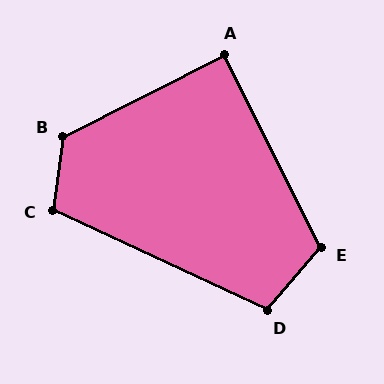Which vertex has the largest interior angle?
B, at approximately 125 degrees.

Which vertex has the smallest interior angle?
A, at approximately 90 degrees.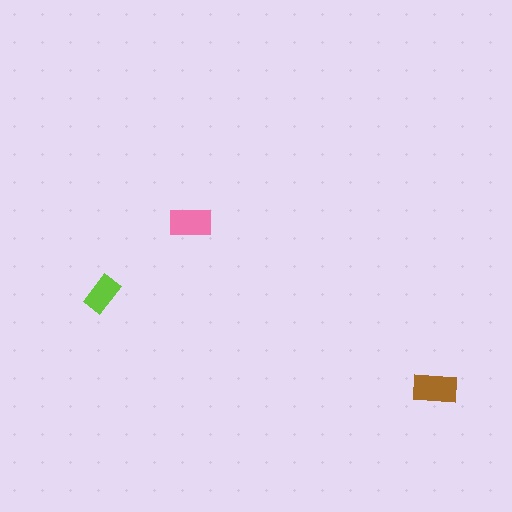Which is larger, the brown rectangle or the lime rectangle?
The brown one.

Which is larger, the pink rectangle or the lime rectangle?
The pink one.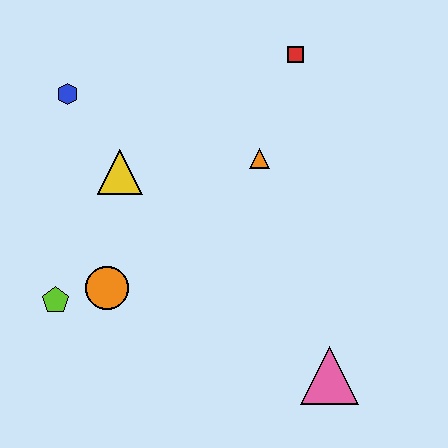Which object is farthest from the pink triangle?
The blue hexagon is farthest from the pink triangle.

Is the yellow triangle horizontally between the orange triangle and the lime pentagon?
Yes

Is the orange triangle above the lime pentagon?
Yes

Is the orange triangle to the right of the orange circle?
Yes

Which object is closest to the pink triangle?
The orange triangle is closest to the pink triangle.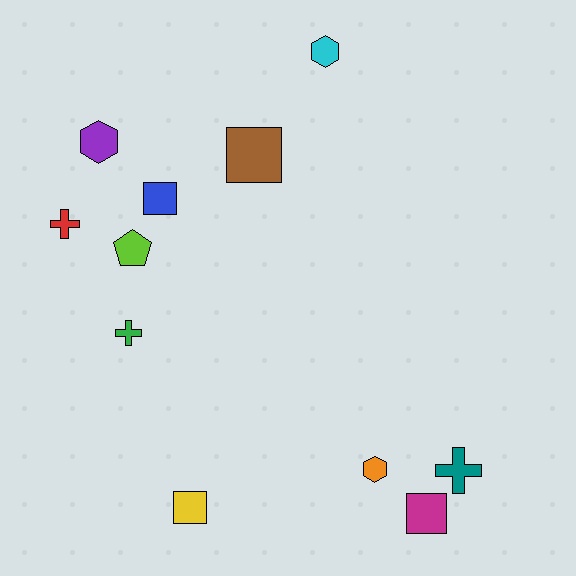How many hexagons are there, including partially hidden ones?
There are 3 hexagons.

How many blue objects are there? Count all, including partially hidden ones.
There is 1 blue object.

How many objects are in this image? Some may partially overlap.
There are 11 objects.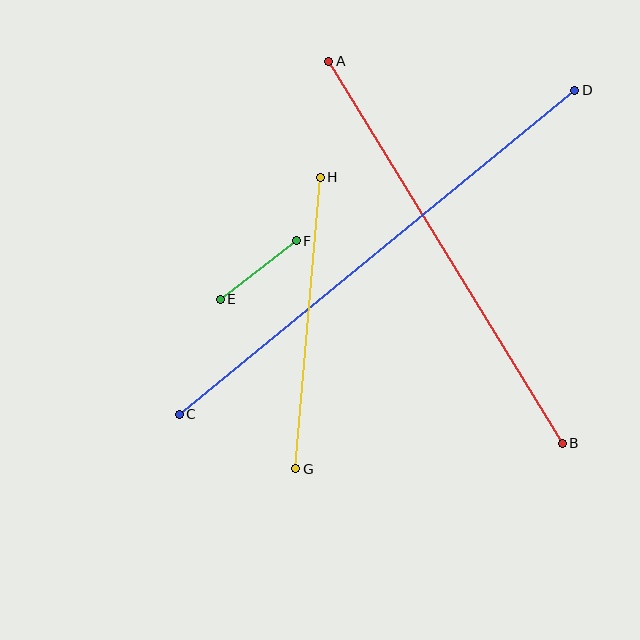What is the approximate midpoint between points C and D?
The midpoint is at approximately (377, 252) pixels.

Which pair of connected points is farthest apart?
Points C and D are farthest apart.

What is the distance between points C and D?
The distance is approximately 511 pixels.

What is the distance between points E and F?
The distance is approximately 96 pixels.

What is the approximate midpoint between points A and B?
The midpoint is at approximately (445, 252) pixels.